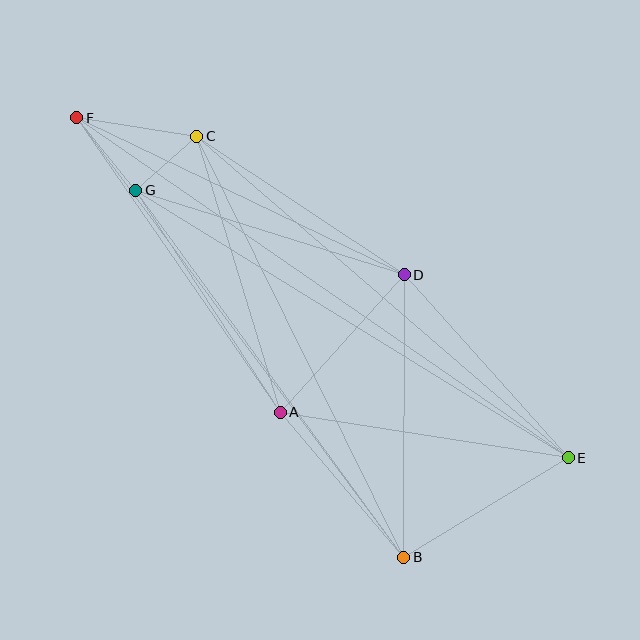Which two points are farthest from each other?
Points E and F are farthest from each other.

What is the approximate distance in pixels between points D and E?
The distance between D and E is approximately 246 pixels.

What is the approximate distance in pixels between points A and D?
The distance between A and D is approximately 185 pixels.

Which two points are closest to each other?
Points C and G are closest to each other.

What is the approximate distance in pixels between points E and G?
The distance between E and G is approximately 509 pixels.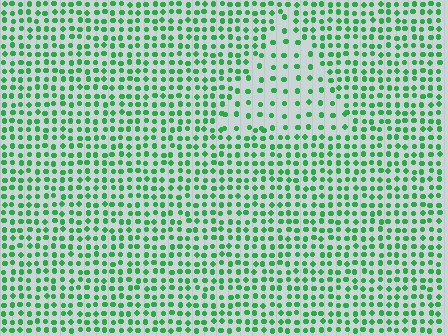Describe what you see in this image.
The image contains small green elements arranged at two different densities. A triangle-shaped region is visible where the elements are less densely packed than the surrounding area.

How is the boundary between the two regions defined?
The boundary is defined by a change in element density (approximately 2.1x ratio). All elements are the same color, size, and shape.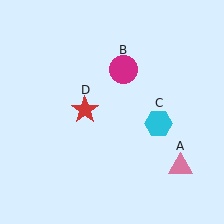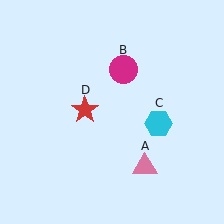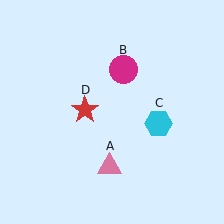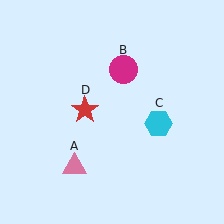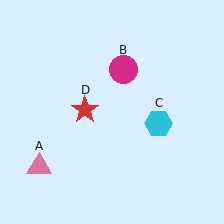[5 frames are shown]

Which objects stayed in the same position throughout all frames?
Magenta circle (object B) and cyan hexagon (object C) and red star (object D) remained stationary.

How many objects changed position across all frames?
1 object changed position: pink triangle (object A).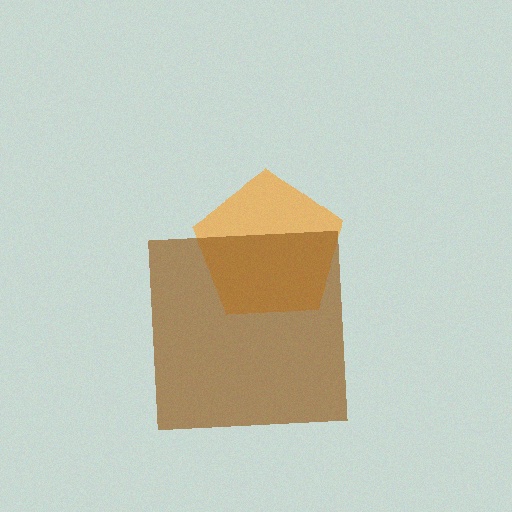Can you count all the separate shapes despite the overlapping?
Yes, there are 2 separate shapes.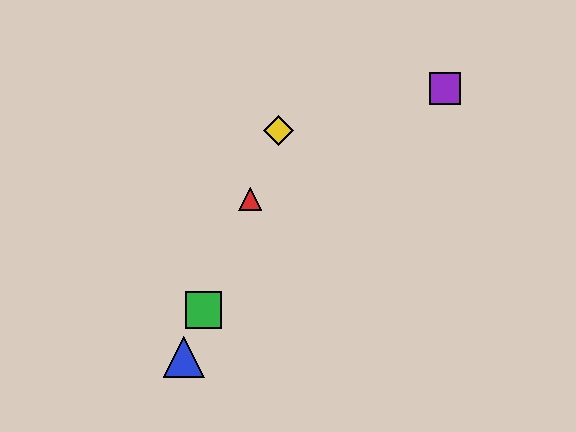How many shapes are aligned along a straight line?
4 shapes (the red triangle, the blue triangle, the green square, the yellow diamond) are aligned along a straight line.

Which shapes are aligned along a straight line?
The red triangle, the blue triangle, the green square, the yellow diamond are aligned along a straight line.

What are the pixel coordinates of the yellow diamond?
The yellow diamond is at (279, 131).